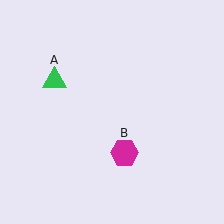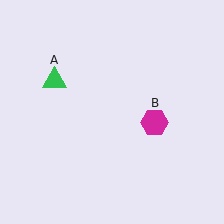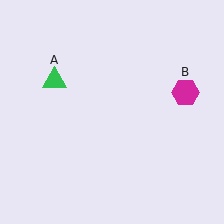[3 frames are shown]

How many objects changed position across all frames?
1 object changed position: magenta hexagon (object B).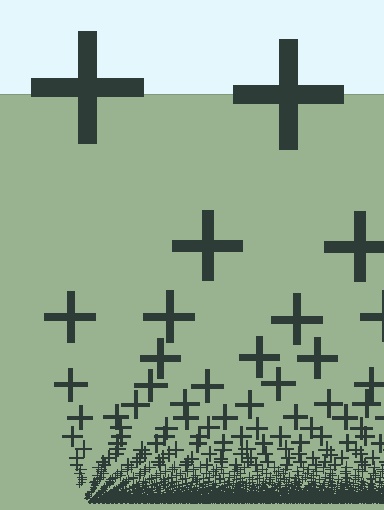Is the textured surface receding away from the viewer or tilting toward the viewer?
The surface appears to tilt toward the viewer. Texture elements get larger and sparser toward the top.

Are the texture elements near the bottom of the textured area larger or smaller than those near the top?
Smaller. The gradient is inverted — elements near the bottom are smaller and denser.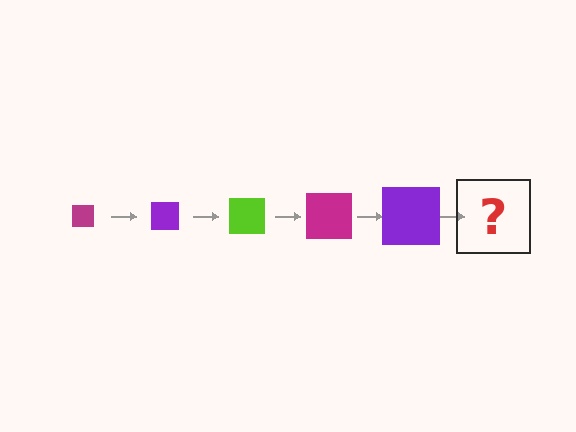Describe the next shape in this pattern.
It should be a lime square, larger than the previous one.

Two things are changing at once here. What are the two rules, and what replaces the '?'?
The two rules are that the square grows larger each step and the color cycles through magenta, purple, and lime. The '?' should be a lime square, larger than the previous one.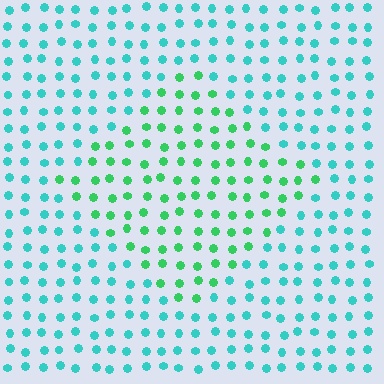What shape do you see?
I see a diamond.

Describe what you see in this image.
The image is filled with small cyan elements in a uniform arrangement. A diamond-shaped region is visible where the elements are tinted to a slightly different hue, forming a subtle color boundary.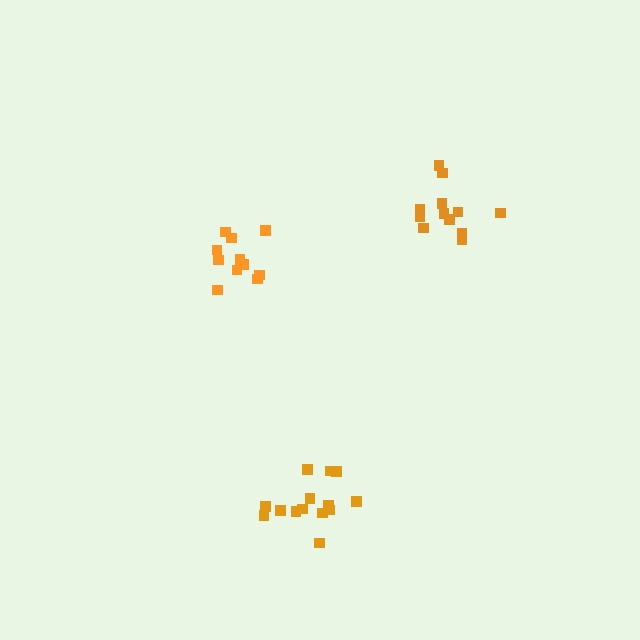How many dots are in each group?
Group 1: 12 dots, Group 2: 14 dots, Group 3: 11 dots (37 total).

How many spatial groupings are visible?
There are 3 spatial groupings.